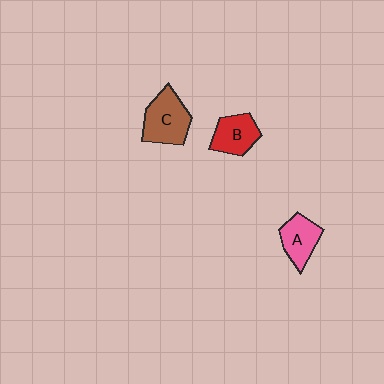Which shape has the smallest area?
Shape A (pink).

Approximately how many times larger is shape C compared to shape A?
Approximately 1.4 times.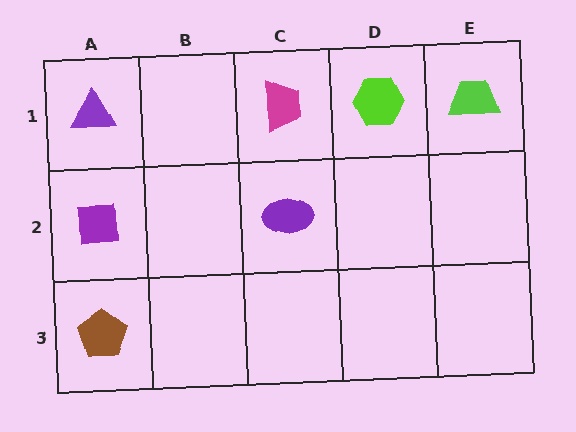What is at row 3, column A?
A brown pentagon.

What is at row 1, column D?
A lime hexagon.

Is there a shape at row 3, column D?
No, that cell is empty.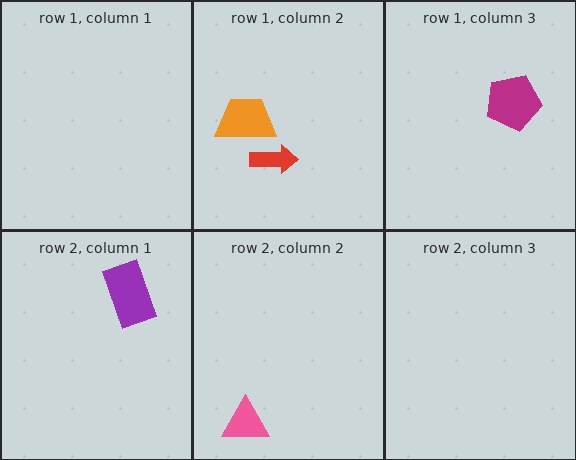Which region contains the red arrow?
The row 1, column 2 region.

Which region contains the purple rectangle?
The row 2, column 1 region.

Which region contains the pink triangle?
The row 2, column 2 region.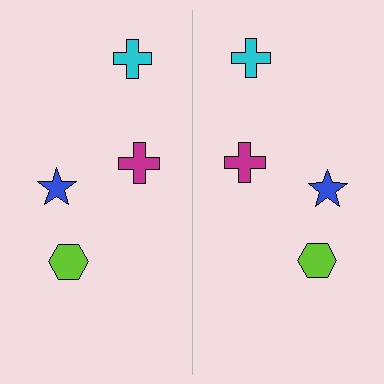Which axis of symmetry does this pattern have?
The pattern has a vertical axis of symmetry running through the center of the image.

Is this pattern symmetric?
Yes, this pattern has bilateral (reflection) symmetry.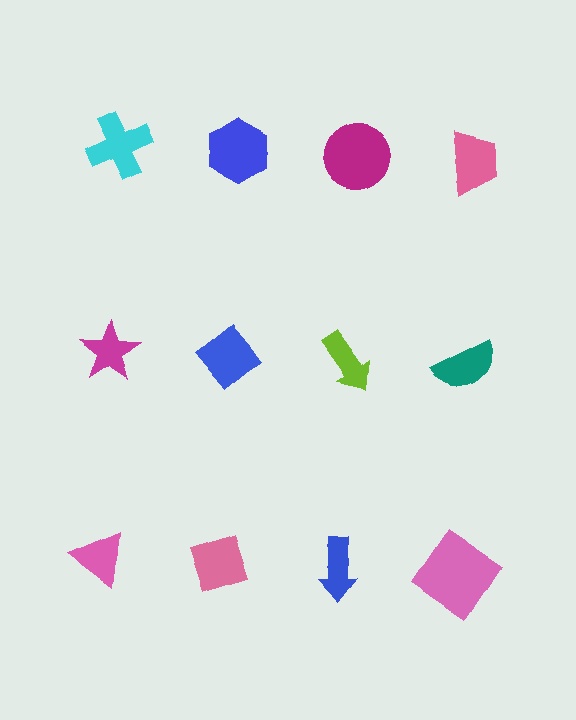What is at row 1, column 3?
A magenta circle.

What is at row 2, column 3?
A lime arrow.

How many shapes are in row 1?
4 shapes.